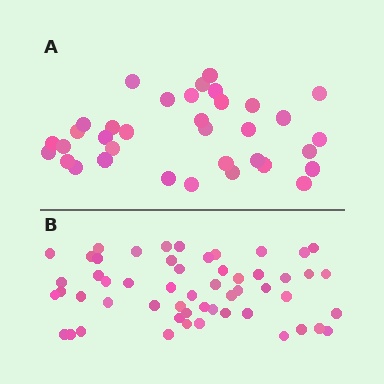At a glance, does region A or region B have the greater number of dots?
Region B (the bottom region) has more dots.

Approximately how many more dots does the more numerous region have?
Region B has approximately 20 more dots than region A.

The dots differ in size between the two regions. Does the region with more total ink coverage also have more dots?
No. Region A has more total ink coverage because its dots are larger, but region B actually contains more individual dots. Total area can be misleading — the number of items is what matters here.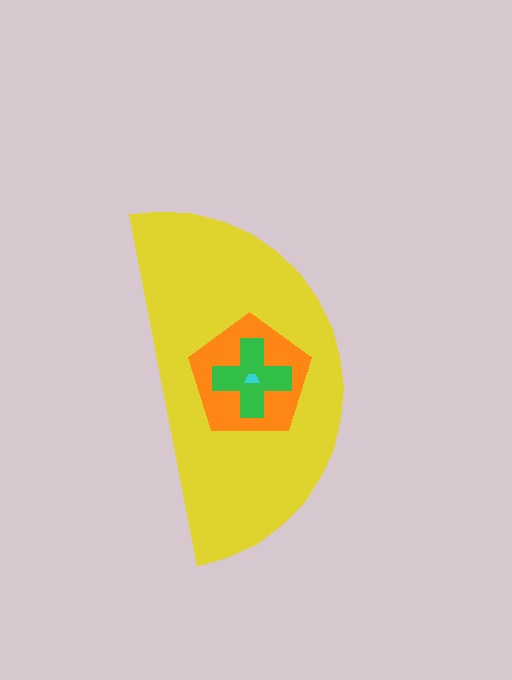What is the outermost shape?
The yellow semicircle.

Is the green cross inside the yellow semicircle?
Yes.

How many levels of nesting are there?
4.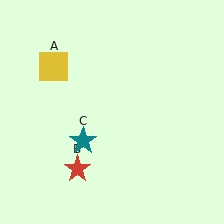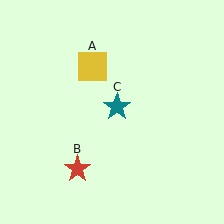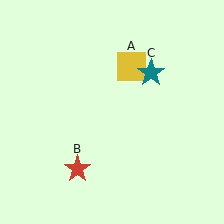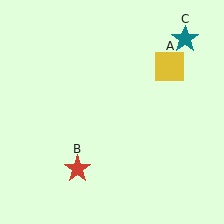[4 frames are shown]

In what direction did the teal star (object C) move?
The teal star (object C) moved up and to the right.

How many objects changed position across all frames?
2 objects changed position: yellow square (object A), teal star (object C).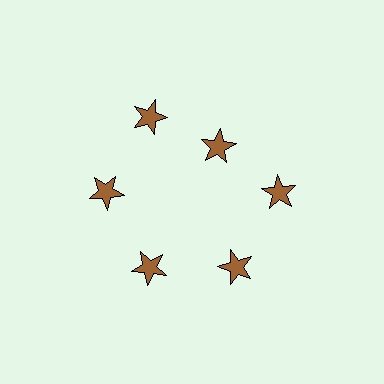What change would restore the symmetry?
The symmetry would be restored by moving it outward, back onto the ring so that all 6 stars sit at equal angles and equal distance from the center.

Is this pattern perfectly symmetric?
No. The 6 brown stars are arranged in a ring, but one element near the 1 o'clock position is pulled inward toward the center, breaking the 6-fold rotational symmetry.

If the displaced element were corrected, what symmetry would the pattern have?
It would have 6-fold rotational symmetry — the pattern would map onto itself every 60 degrees.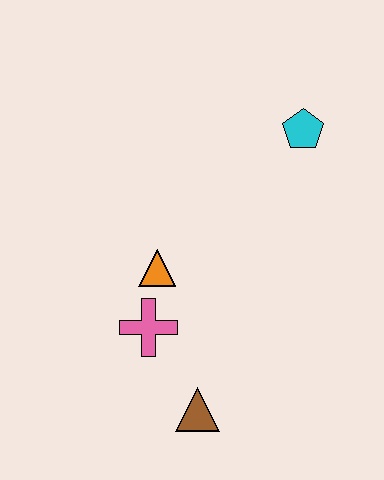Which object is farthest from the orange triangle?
The cyan pentagon is farthest from the orange triangle.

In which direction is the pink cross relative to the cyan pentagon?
The pink cross is below the cyan pentagon.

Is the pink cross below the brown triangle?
No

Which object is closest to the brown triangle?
The pink cross is closest to the brown triangle.